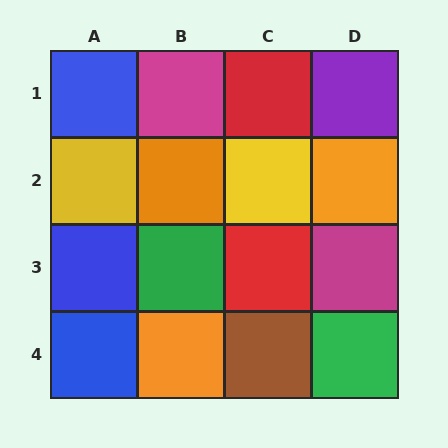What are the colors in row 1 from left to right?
Blue, magenta, red, purple.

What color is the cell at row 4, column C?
Brown.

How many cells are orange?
3 cells are orange.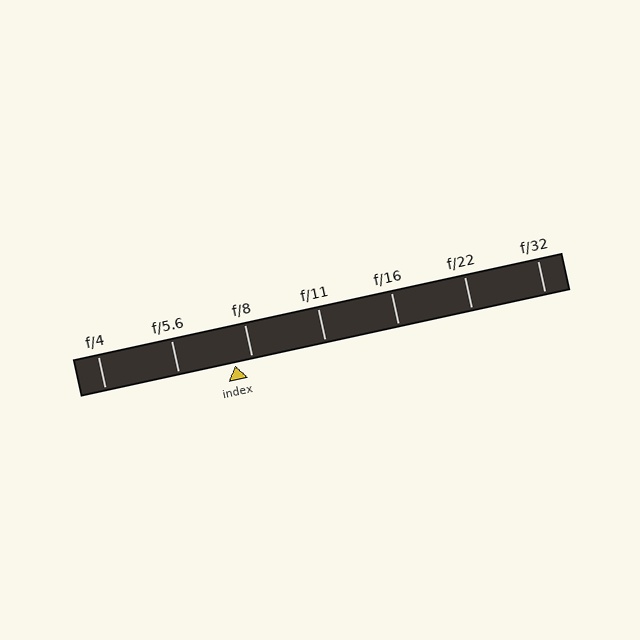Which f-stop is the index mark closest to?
The index mark is closest to f/8.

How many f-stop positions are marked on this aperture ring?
There are 7 f-stop positions marked.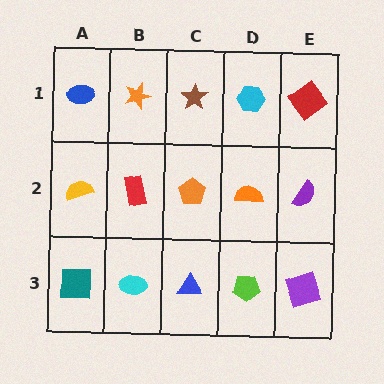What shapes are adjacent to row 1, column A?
A yellow semicircle (row 2, column A), an orange star (row 1, column B).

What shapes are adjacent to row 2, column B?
An orange star (row 1, column B), a cyan ellipse (row 3, column B), a yellow semicircle (row 2, column A), an orange pentagon (row 2, column C).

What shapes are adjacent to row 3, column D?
An orange semicircle (row 2, column D), a blue triangle (row 3, column C), a purple square (row 3, column E).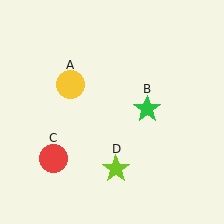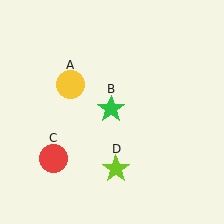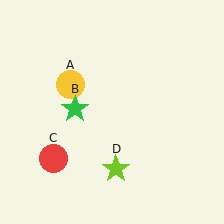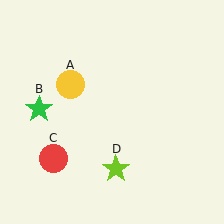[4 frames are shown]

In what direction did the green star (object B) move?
The green star (object B) moved left.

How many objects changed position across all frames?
1 object changed position: green star (object B).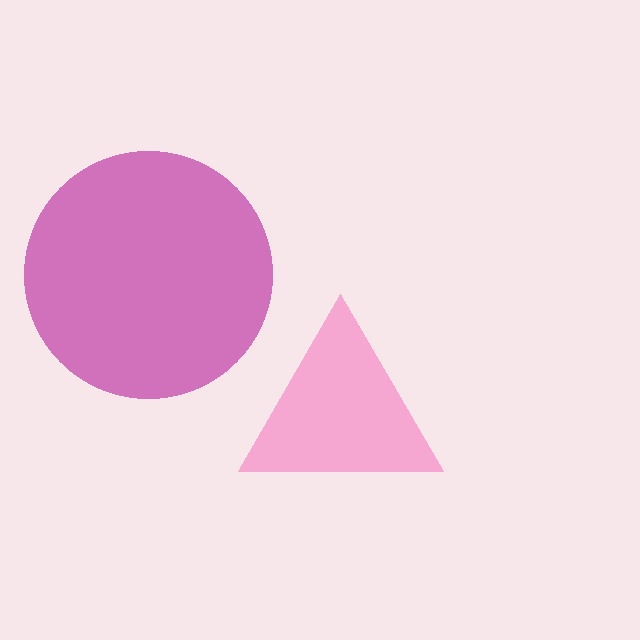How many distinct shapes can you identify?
There are 2 distinct shapes: a pink triangle, a magenta circle.